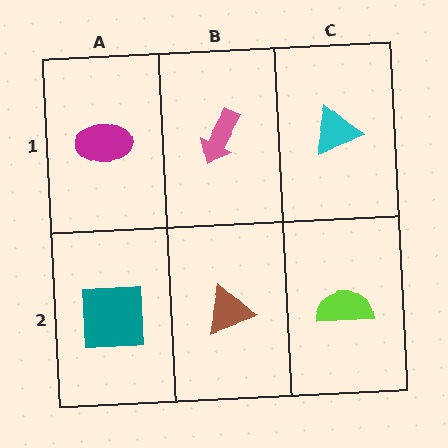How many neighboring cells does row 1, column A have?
2.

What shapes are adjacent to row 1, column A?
A teal square (row 2, column A), a pink arrow (row 1, column B).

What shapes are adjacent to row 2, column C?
A cyan triangle (row 1, column C), a brown triangle (row 2, column B).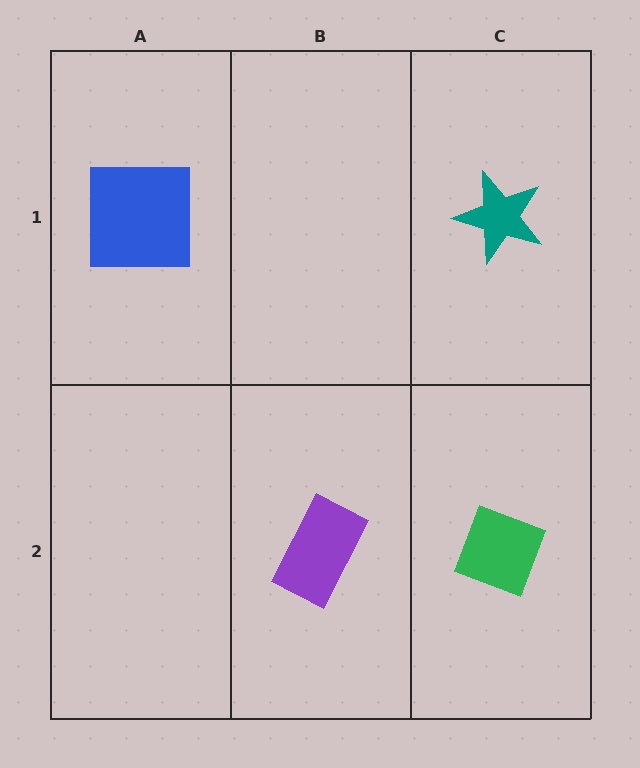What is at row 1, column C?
A teal star.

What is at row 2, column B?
A purple rectangle.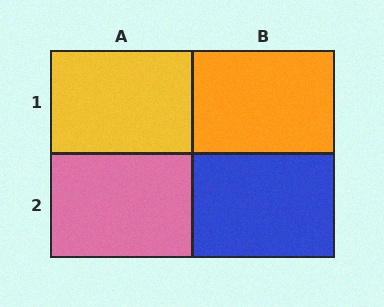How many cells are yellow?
1 cell is yellow.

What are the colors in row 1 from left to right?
Yellow, orange.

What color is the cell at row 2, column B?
Blue.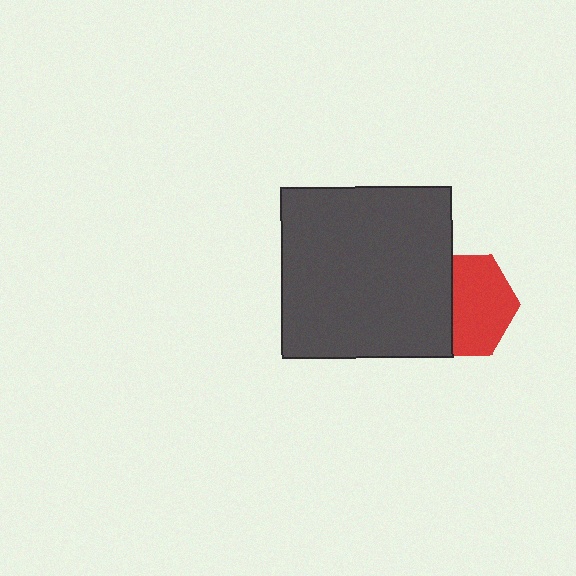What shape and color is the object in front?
The object in front is a dark gray square.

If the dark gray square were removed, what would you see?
You would see the complete red hexagon.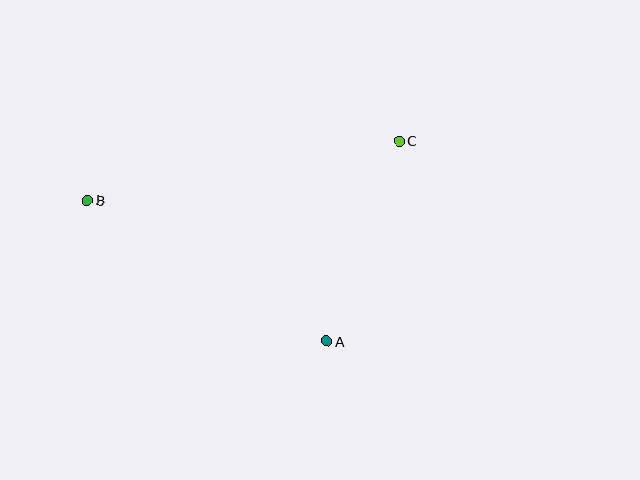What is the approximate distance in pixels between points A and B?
The distance between A and B is approximately 278 pixels.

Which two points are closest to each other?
Points A and C are closest to each other.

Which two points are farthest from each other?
Points B and C are farthest from each other.